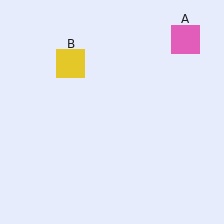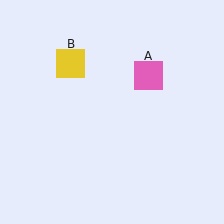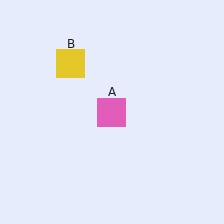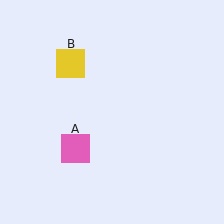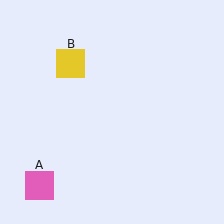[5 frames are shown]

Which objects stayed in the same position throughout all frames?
Yellow square (object B) remained stationary.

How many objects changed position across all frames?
1 object changed position: pink square (object A).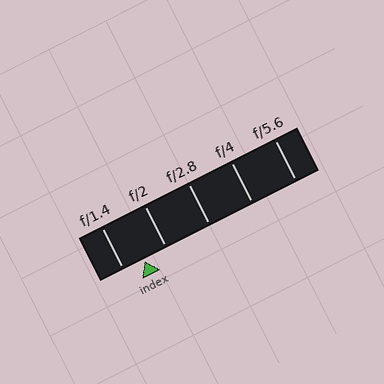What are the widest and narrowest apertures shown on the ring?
The widest aperture shown is f/1.4 and the narrowest is f/5.6.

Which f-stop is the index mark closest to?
The index mark is closest to f/1.4.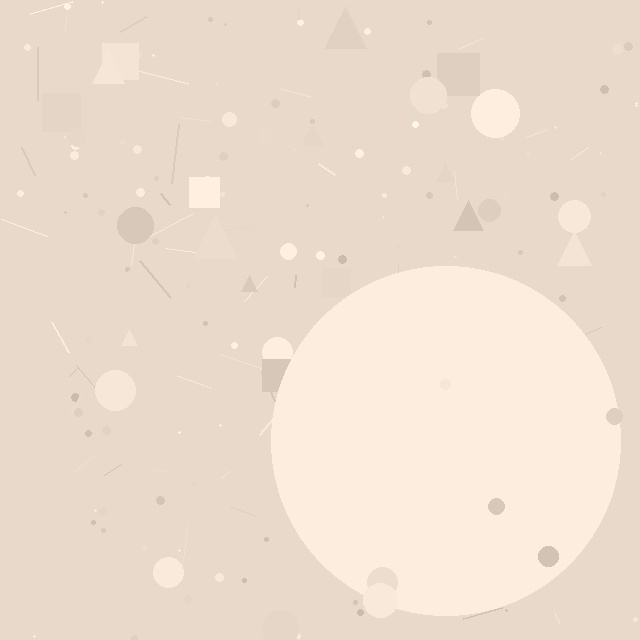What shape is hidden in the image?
A circle is hidden in the image.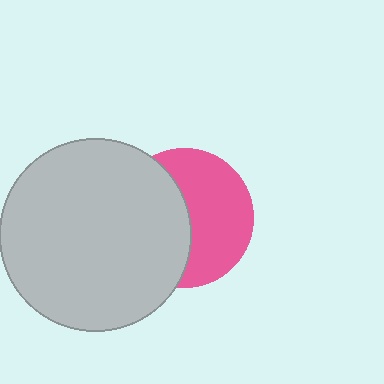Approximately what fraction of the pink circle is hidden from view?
Roughly 47% of the pink circle is hidden behind the light gray circle.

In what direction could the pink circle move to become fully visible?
The pink circle could move right. That would shift it out from behind the light gray circle entirely.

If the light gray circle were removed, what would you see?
You would see the complete pink circle.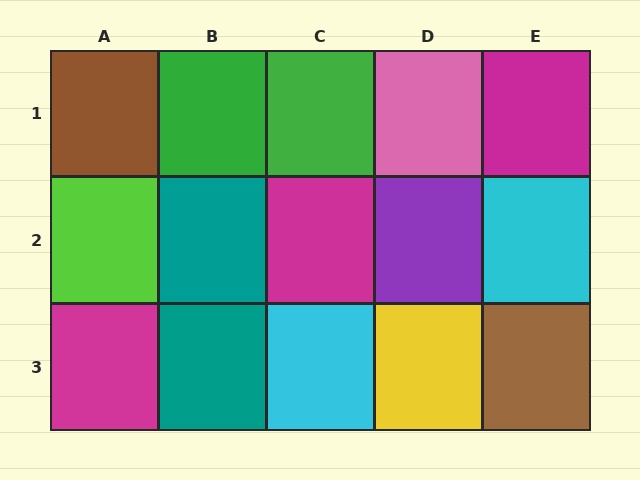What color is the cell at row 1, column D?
Pink.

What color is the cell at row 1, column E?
Magenta.